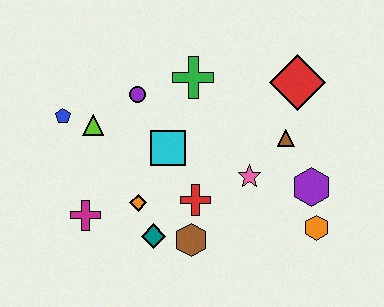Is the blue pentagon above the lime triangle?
Yes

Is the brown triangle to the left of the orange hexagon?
Yes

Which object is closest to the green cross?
The purple circle is closest to the green cross.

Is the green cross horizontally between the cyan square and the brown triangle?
Yes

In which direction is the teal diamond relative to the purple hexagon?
The teal diamond is to the left of the purple hexagon.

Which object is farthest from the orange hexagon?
The blue pentagon is farthest from the orange hexagon.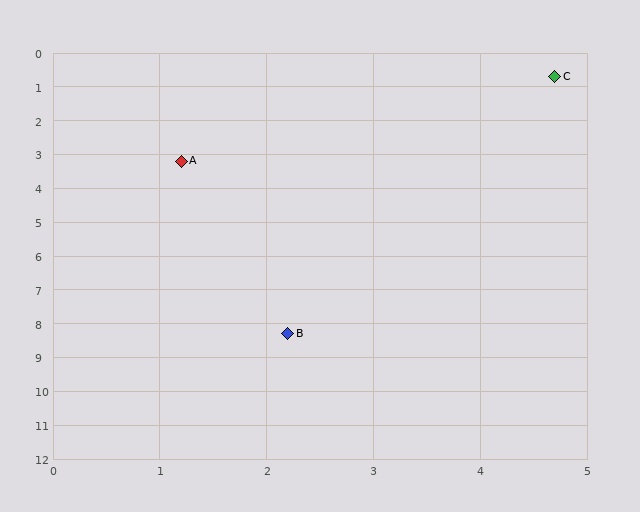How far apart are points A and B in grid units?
Points A and B are about 5.2 grid units apart.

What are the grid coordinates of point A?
Point A is at approximately (1.2, 3.2).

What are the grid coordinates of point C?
Point C is at approximately (4.7, 0.7).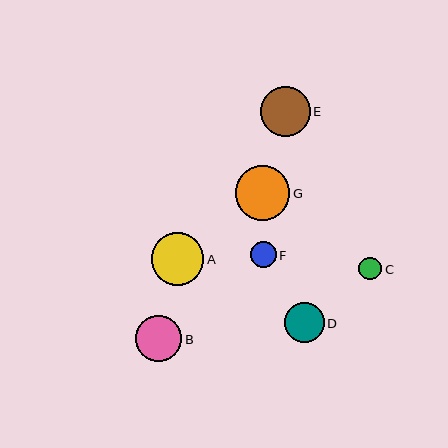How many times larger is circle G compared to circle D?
Circle G is approximately 1.4 times the size of circle D.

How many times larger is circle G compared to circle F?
Circle G is approximately 2.1 times the size of circle F.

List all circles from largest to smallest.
From largest to smallest: G, A, E, B, D, F, C.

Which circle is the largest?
Circle G is the largest with a size of approximately 55 pixels.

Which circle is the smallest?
Circle C is the smallest with a size of approximately 23 pixels.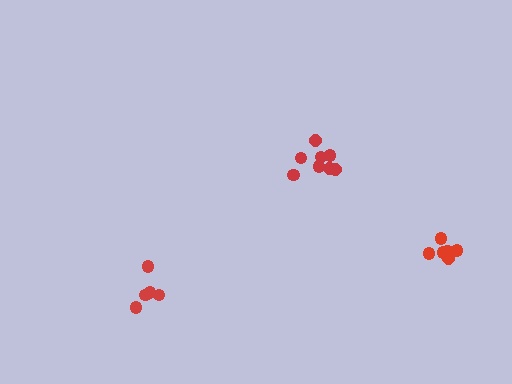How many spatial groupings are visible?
There are 3 spatial groupings.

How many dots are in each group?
Group 1: 9 dots, Group 2: 5 dots, Group 3: 6 dots (20 total).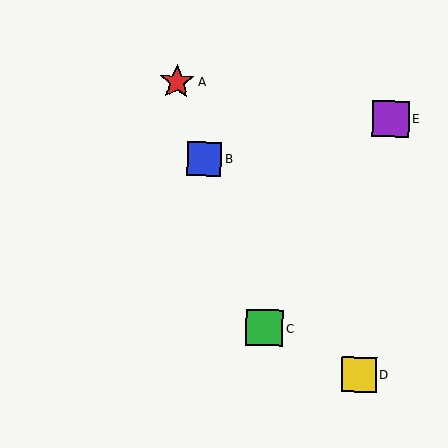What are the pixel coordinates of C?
Object C is at (265, 328).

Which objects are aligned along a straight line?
Objects A, B, C are aligned along a straight line.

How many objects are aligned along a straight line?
3 objects (A, B, C) are aligned along a straight line.